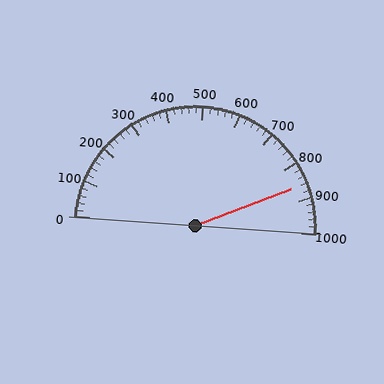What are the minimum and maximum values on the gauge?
The gauge ranges from 0 to 1000.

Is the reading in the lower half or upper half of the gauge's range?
The reading is in the upper half of the range (0 to 1000).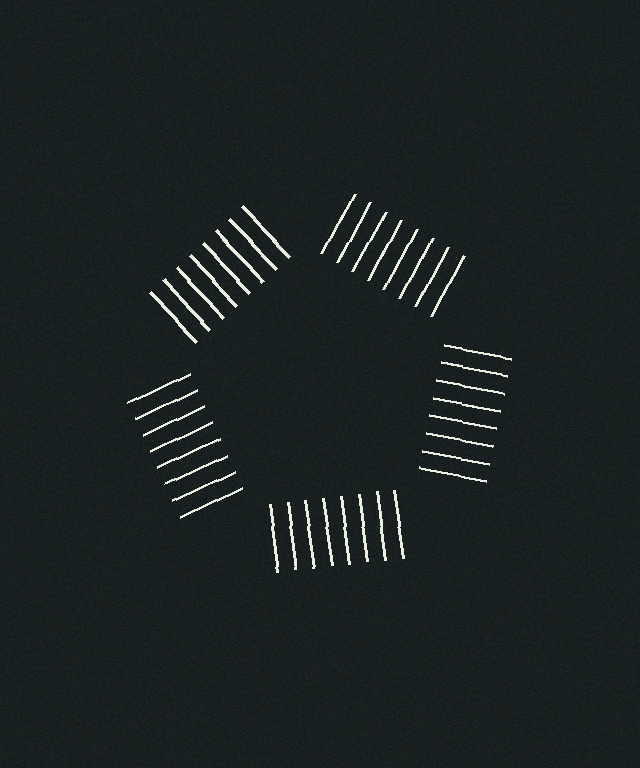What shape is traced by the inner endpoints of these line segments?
An illusory pentagon — the line segments terminate on its edges but no continuous stroke is drawn.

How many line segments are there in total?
40 — 8 along each of the 5 edges.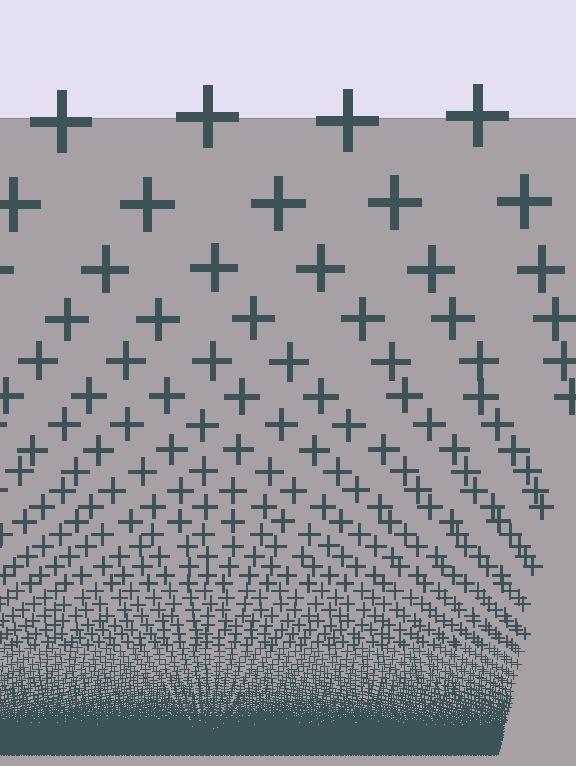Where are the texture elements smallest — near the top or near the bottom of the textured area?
Near the bottom.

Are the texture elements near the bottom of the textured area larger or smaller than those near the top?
Smaller. The gradient is inverted — elements near the bottom are smaller and denser.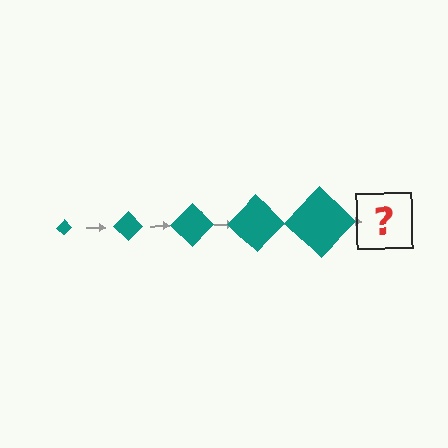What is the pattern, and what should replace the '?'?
The pattern is that the diamond gets progressively larger each step. The '?' should be a teal diamond, larger than the previous one.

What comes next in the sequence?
The next element should be a teal diamond, larger than the previous one.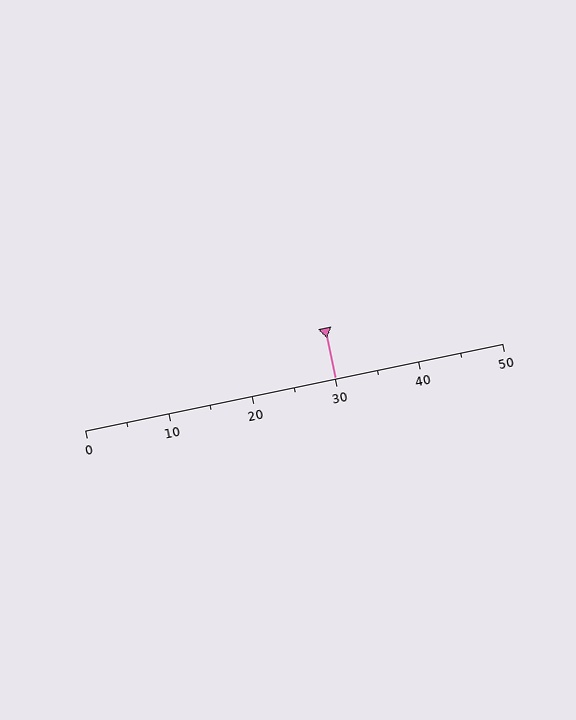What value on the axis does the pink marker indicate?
The marker indicates approximately 30.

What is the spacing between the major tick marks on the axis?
The major ticks are spaced 10 apart.